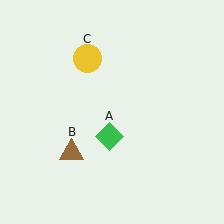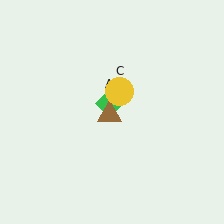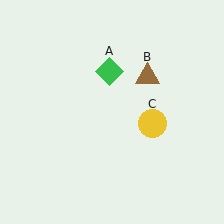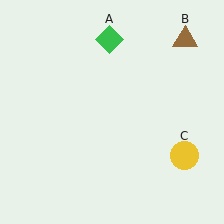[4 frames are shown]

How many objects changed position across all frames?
3 objects changed position: green diamond (object A), brown triangle (object B), yellow circle (object C).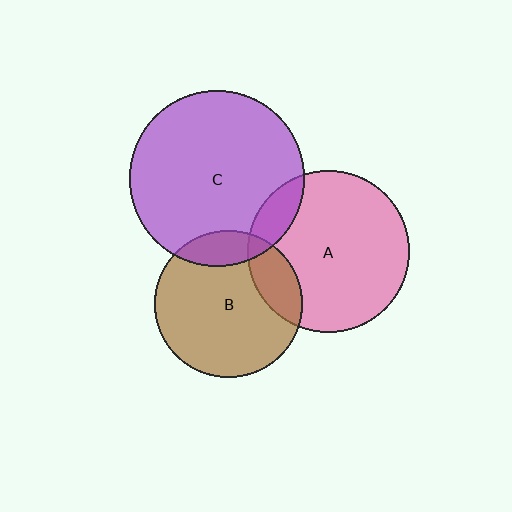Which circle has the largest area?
Circle C (purple).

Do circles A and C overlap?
Yes.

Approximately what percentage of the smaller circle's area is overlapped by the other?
Approximately 10%.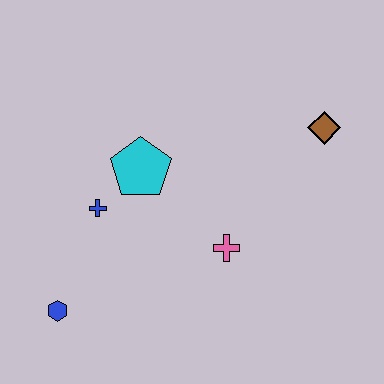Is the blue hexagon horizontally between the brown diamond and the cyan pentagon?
No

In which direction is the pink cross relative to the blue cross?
The pink cross is to the right of the blue cross.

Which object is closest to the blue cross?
The cyan pentagon is closest to the blue cross.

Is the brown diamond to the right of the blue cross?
Yes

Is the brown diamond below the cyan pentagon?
No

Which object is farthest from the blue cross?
The brown diamond is farthest from the blue cross.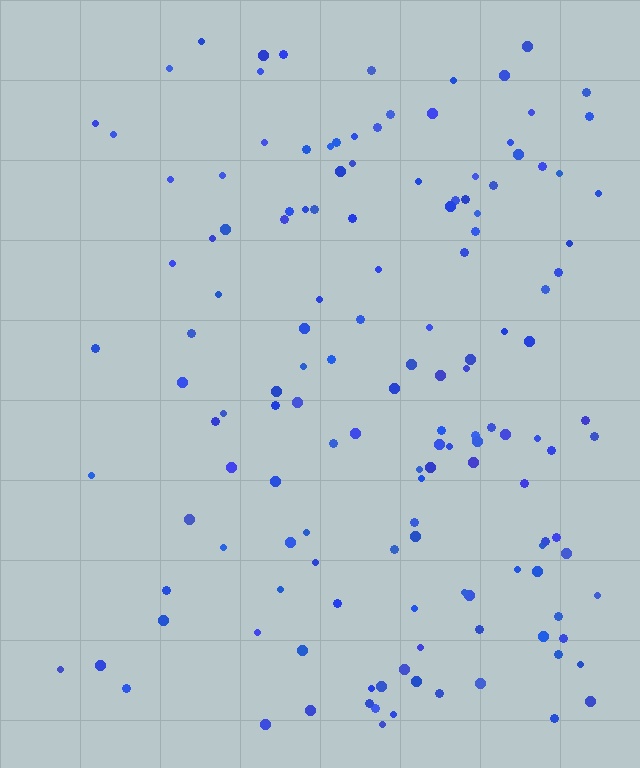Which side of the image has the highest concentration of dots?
The right.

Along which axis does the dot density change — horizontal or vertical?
Horizontal.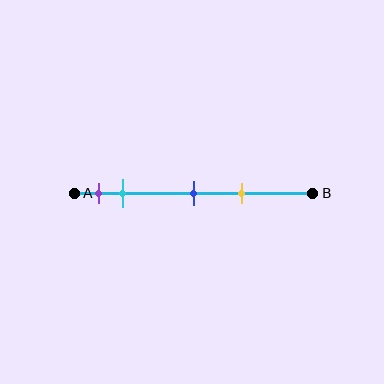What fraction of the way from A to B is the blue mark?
The blue mark is approximately 50% (0.5) of the way from A to B.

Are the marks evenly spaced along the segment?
No, the marks are not evenly spaced.